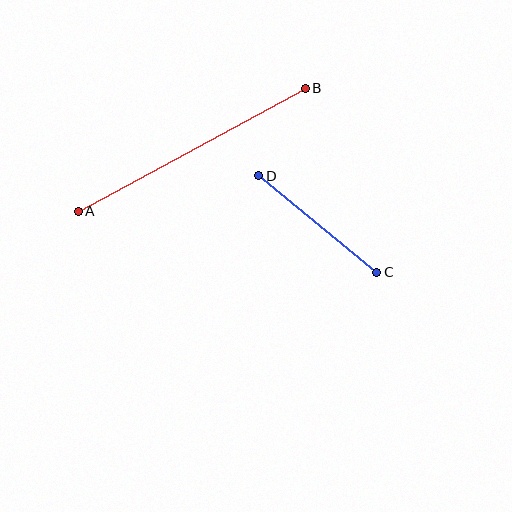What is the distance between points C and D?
The distance is approximately 152 pixels.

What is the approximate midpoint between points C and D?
The midpoint is at approximately (318, 224) pixels.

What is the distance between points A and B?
The distance is approximately 258 pixels.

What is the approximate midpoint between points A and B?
The midpoint is at approximately (192, 150) pixels.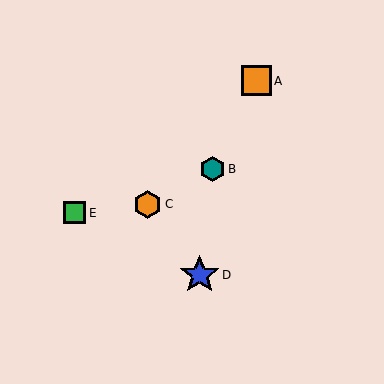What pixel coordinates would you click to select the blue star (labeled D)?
Click at (200, 275) to select the blue star D.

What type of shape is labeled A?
Shape A is an orange square.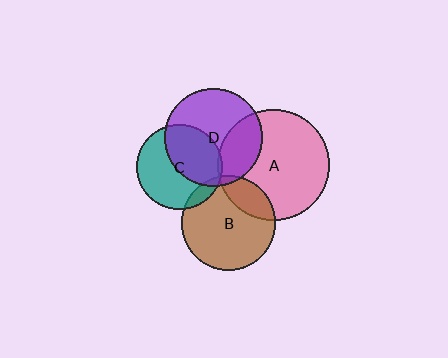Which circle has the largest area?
Circle A (pink).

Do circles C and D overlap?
Yes.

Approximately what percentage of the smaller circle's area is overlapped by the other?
Approximately 45%.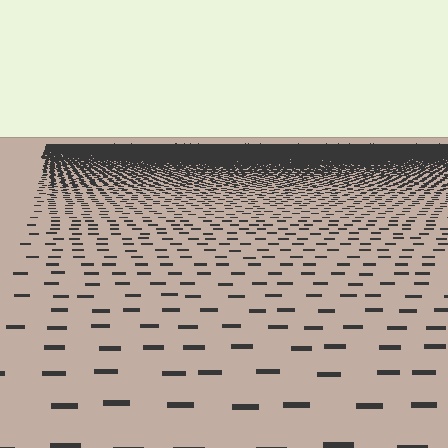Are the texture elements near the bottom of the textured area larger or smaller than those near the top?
Larger. Near the bottom, elements are closer to the viewer and appear at a bigger on-screen size.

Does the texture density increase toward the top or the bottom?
Density increases toward the top.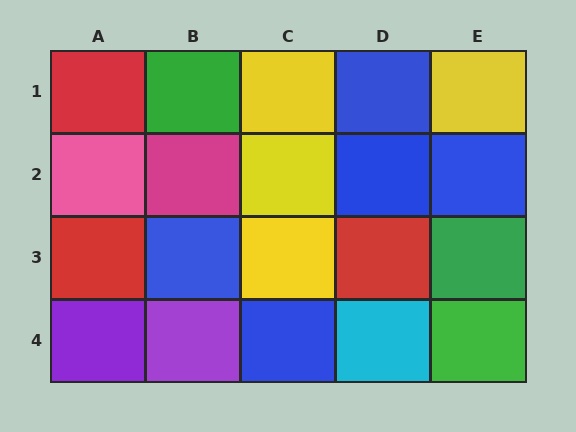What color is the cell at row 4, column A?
Purple.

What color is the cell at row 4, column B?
Purple.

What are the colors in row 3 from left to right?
Red, blue, yellow, red, green.